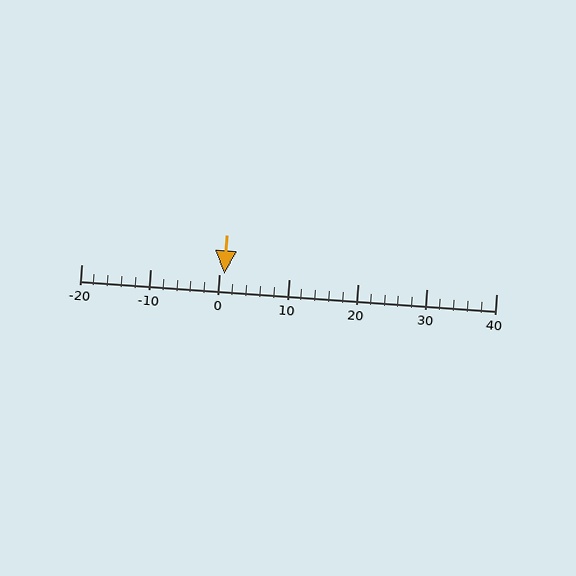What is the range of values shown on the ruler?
The ruler shows values from -20 to 40.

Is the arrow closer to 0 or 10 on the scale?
The arrow is closer to 0.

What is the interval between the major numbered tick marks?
The major tick marks are spaced 10 units apart.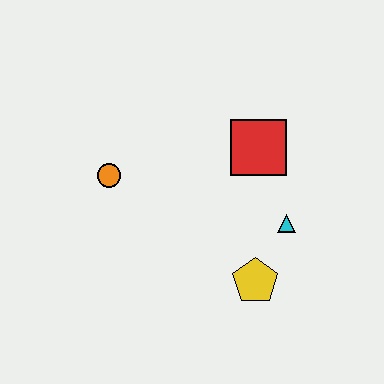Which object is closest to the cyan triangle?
The yellow pentagon is closest to the cyan triangle.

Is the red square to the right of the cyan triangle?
No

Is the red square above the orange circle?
Yes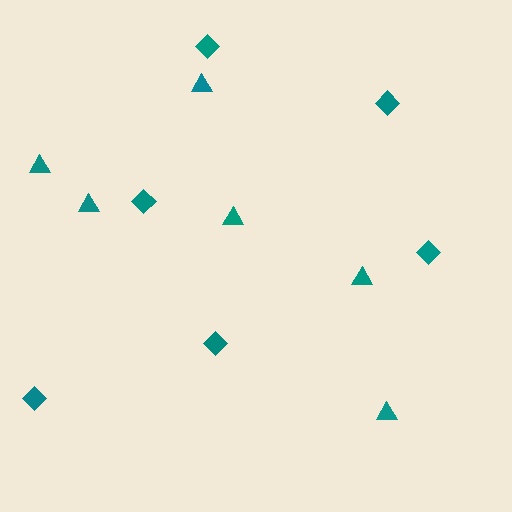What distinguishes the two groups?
There are 2 groups: one group of diamonds (6) and one group of triangles (6).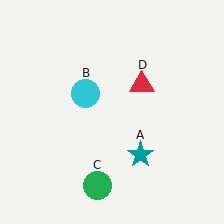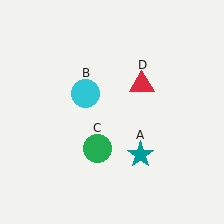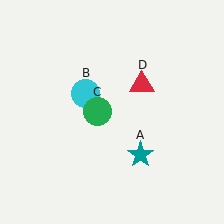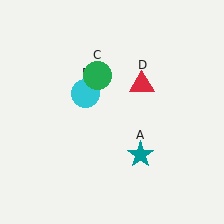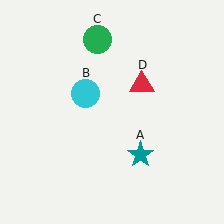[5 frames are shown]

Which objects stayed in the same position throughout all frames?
Teal star (object A) and cyan circle (object B) and red triangle (object D) remained stationary.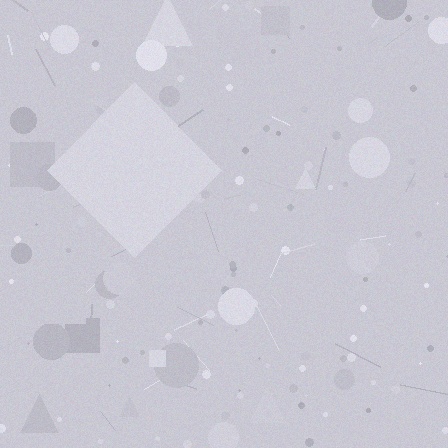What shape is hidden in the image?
A diamond is hidden in the image.